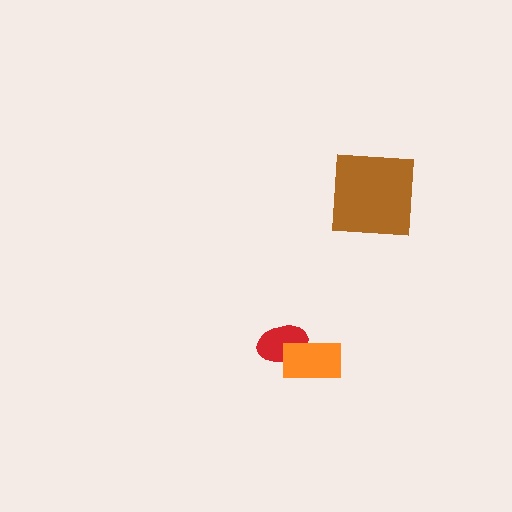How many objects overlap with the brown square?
0 objects overlap with the brown square.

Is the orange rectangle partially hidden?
No, no other shape covers it.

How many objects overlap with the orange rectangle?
1 object overlaps with the orange rectangle.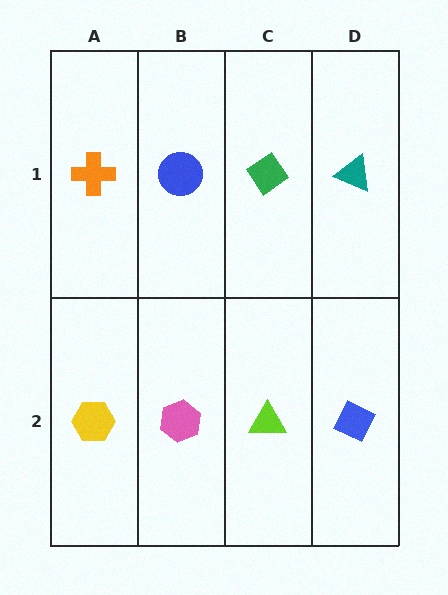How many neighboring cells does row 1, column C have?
3.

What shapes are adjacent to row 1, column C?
A lime triangle (row 2, column C), a blue circle (row 1, column B), a teal triangle (row 1, column D).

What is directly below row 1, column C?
A lime triangle.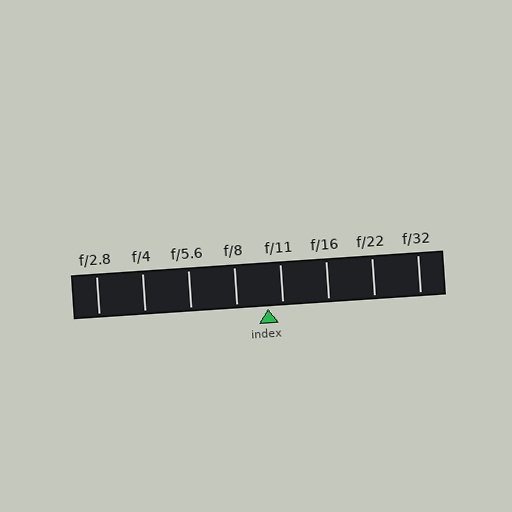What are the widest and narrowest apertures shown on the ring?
The widest aperture shown is f/2.8 and the narrowest is f/32.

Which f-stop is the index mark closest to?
The index mark is closest to f/11.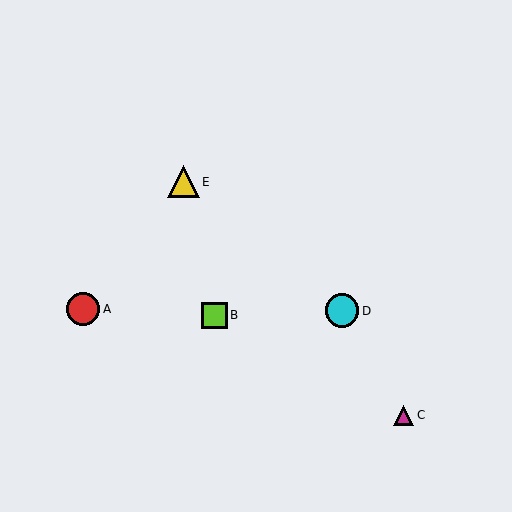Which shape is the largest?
The cyan circle (labeled D) is the largest.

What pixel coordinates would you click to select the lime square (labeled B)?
Click at (214, 315) to select the lime square B.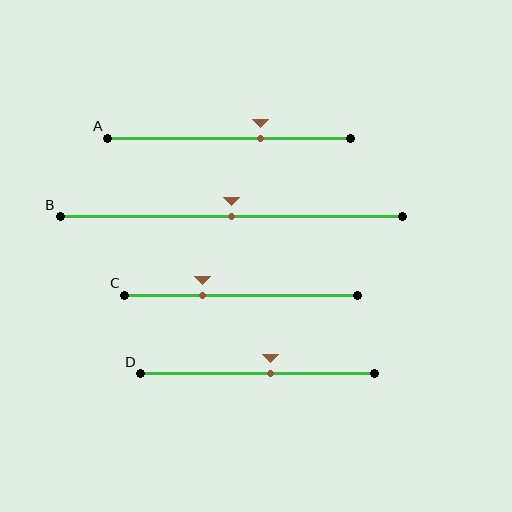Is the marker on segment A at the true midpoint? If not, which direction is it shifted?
No, the marker on segment A is shifted to the right by about 13% of the segment length.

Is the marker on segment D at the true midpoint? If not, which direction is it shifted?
No, the marker on segment D is shifted to the right by about 5% of the segment length.